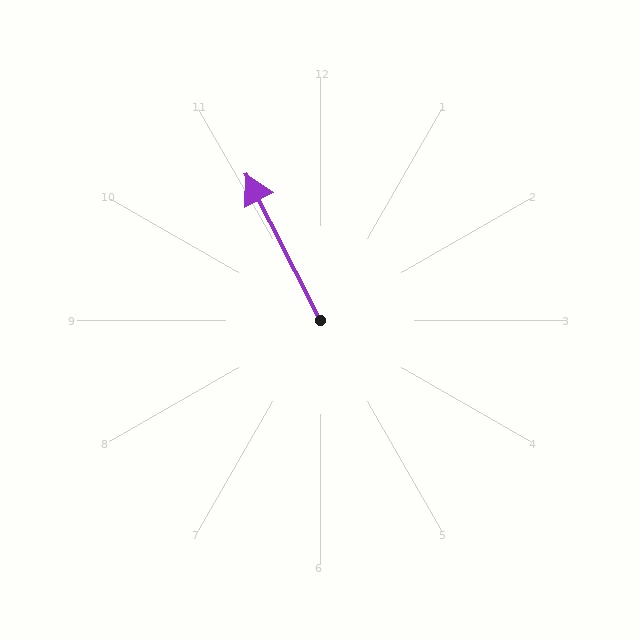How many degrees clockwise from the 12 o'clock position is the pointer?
Approximately 333 degrees.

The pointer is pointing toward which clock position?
Roughly 11 o'clock.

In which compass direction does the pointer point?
Northwest.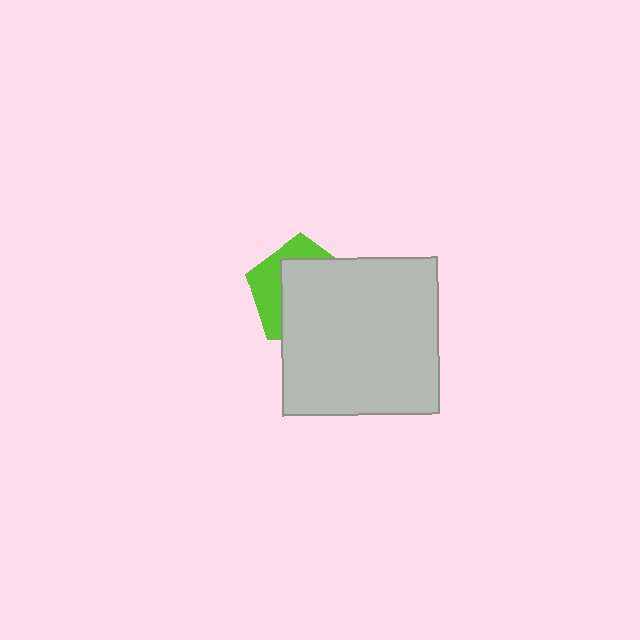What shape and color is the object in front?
The object in front is a light gray square.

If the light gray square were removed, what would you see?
You would see the complete lime pentagon.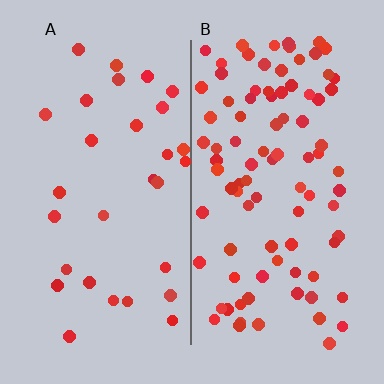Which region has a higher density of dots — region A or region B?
B (the right).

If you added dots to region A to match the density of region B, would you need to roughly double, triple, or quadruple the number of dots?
Approximately triple.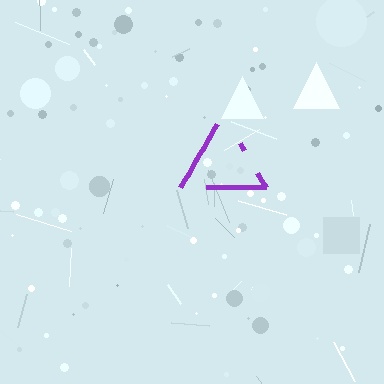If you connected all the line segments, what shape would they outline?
They would outline a triangle.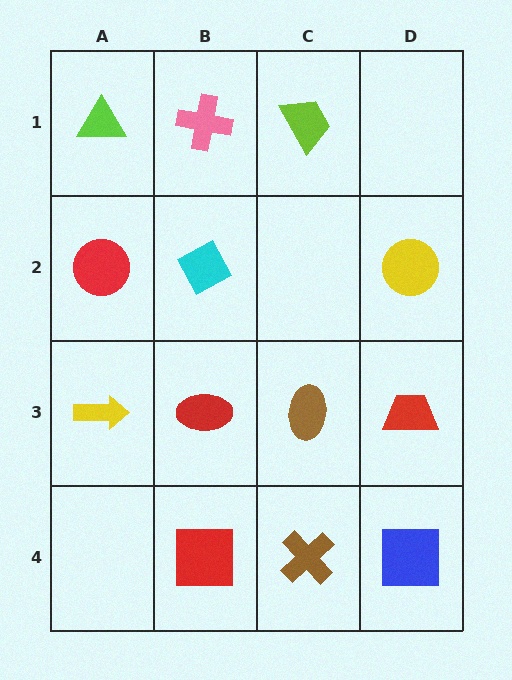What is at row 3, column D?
A red trapezoid.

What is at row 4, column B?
A red square.